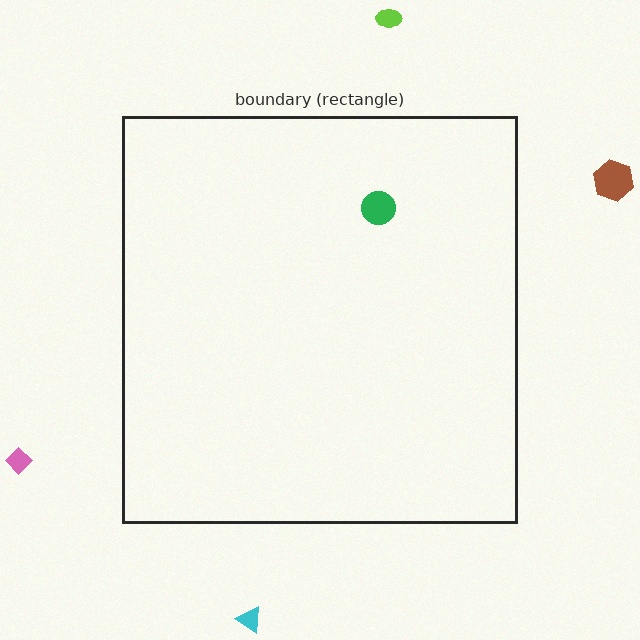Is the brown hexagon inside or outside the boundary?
Outside.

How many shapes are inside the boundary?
1 inside, 4 outside.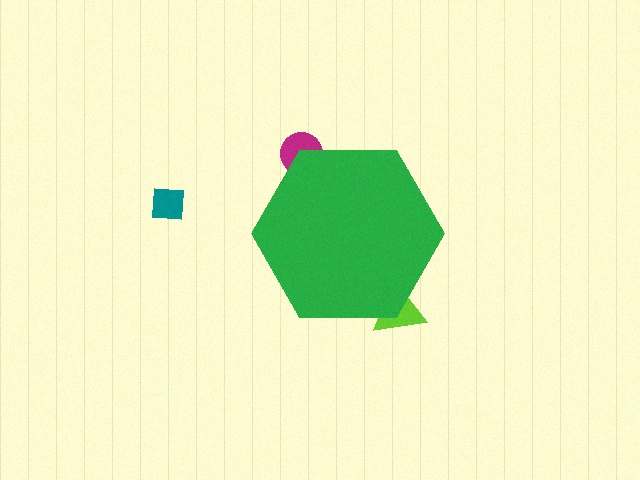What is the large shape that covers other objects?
A green hexagon.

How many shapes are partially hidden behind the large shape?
2 shapes are partially hidden.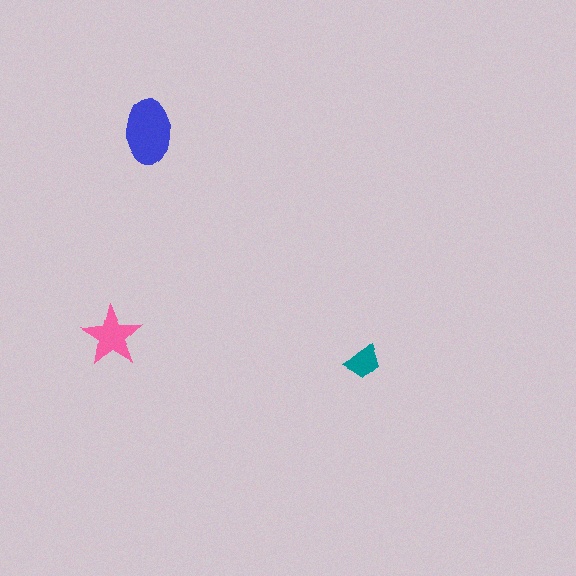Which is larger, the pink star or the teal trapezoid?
The pink star.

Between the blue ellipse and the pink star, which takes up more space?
The blue ellipse.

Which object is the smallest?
The teal trapezoid.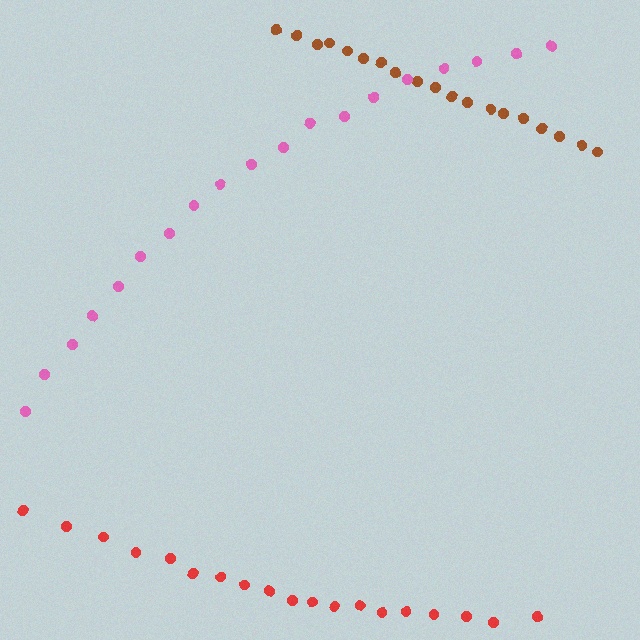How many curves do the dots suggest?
There are 3 distinct paths.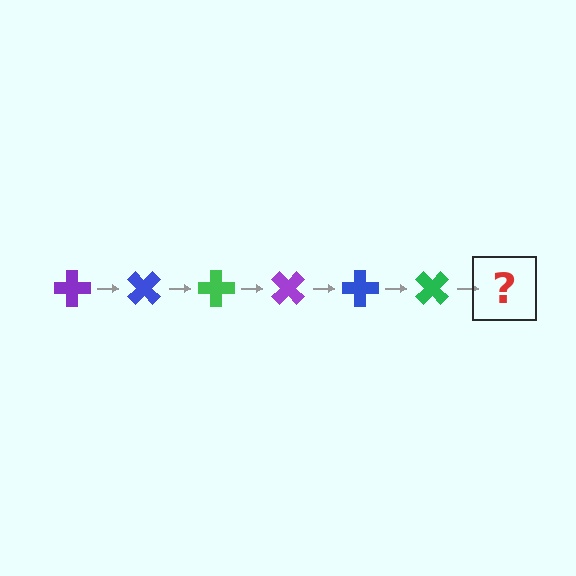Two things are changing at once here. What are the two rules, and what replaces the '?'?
The two rules are that it rotates 45 degrees each step and the color cycles through purple, blue, and green. The '?' should be a purple cross, rotated 270 degrees from the start.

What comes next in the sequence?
The next element should be a purple cross, rotated 270 degrees from the start.